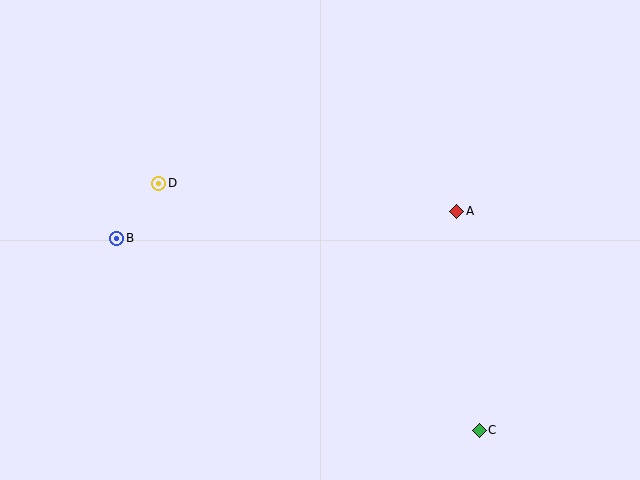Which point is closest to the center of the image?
Point A at (457, 211) is closest to the center.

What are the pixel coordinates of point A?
Point A is at (457, 211).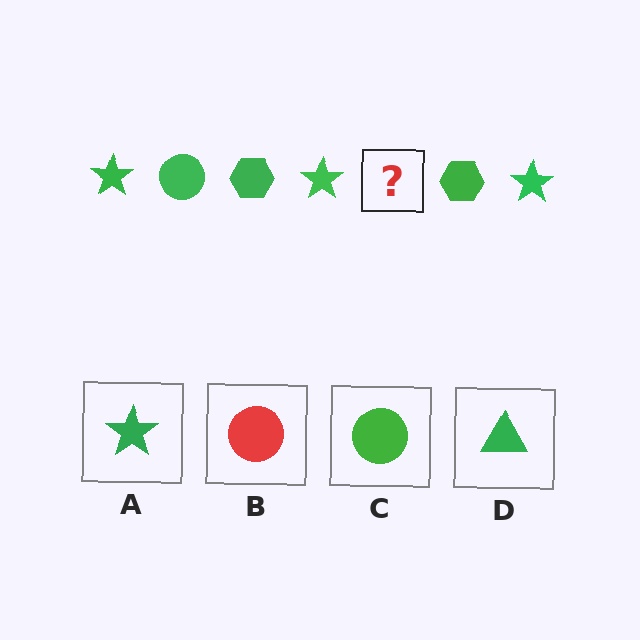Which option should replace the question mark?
Option C.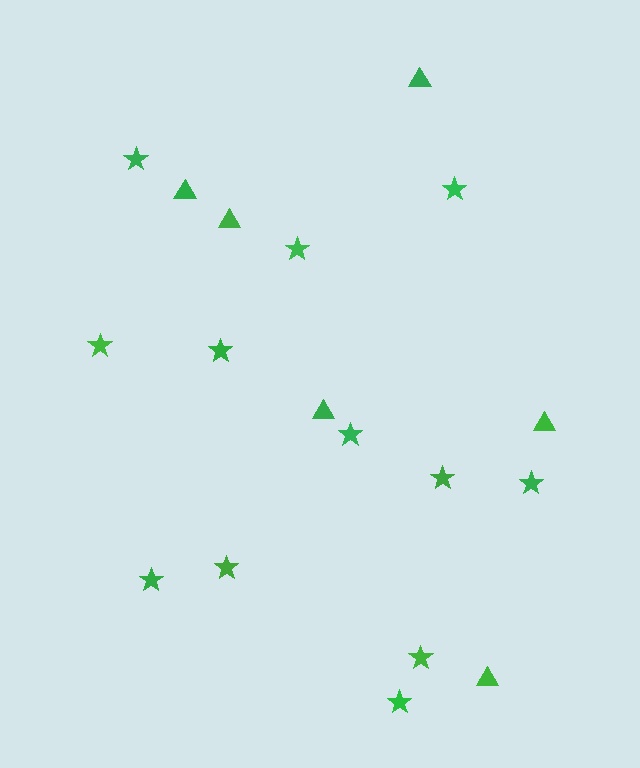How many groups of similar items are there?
There are 2 groups: one group of stars (12) and one group of triangles (6).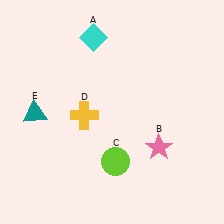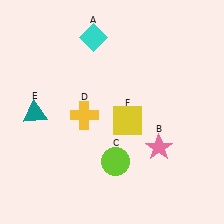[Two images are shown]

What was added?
A yellow square (F) was added in Image 2.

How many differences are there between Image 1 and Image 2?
There is 1 difference between the two images.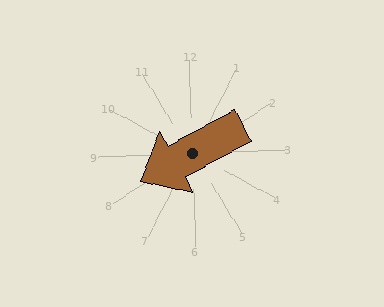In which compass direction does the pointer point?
Southwest.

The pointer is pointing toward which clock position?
Roughly 8 o'clock.